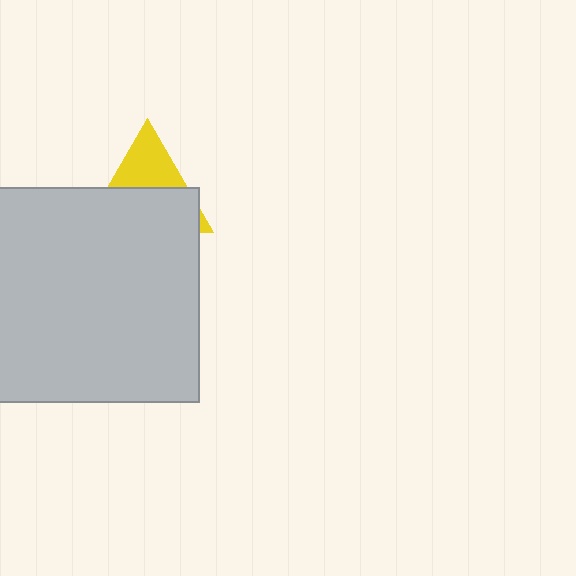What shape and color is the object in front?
The object in front is a light gray rectangle.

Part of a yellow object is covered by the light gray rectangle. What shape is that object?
It is a triangle.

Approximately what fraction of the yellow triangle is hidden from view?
Roughly 61% of the yellow triangle is hidden behind the light gray rectangle.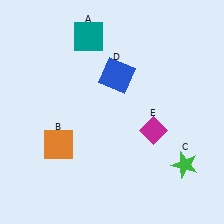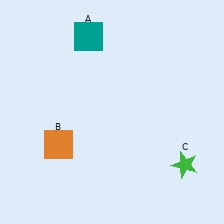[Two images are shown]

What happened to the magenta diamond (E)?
The magenta diamond (E) was removed in Image 2. It was in the bottom-right area of Image 1.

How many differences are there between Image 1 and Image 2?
There are 2 differences between the two images.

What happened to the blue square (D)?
The blue square (D) was removed in Image 2. It was in the top-right area of Image 1.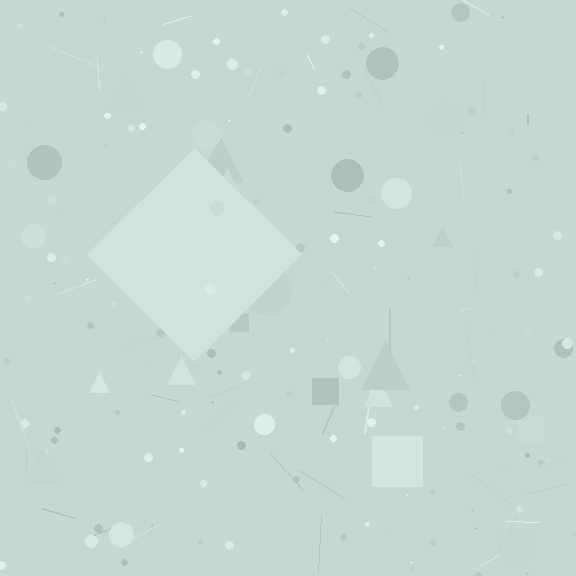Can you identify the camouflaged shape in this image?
The camouflaged shape is a diamond.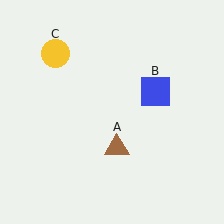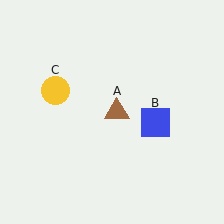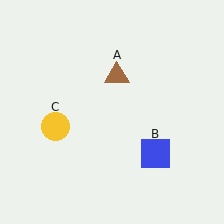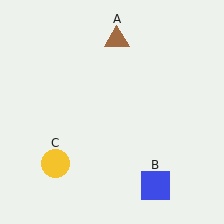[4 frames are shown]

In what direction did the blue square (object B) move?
The blue square (object B) moved down.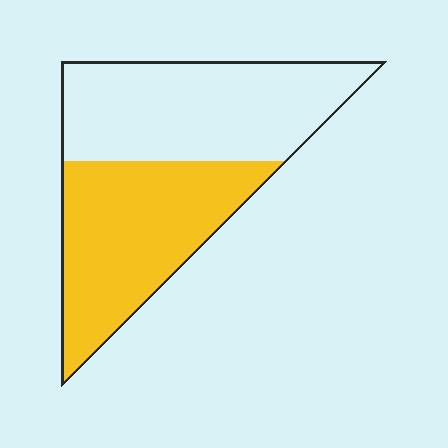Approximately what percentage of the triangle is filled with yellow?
Approximately 50%.